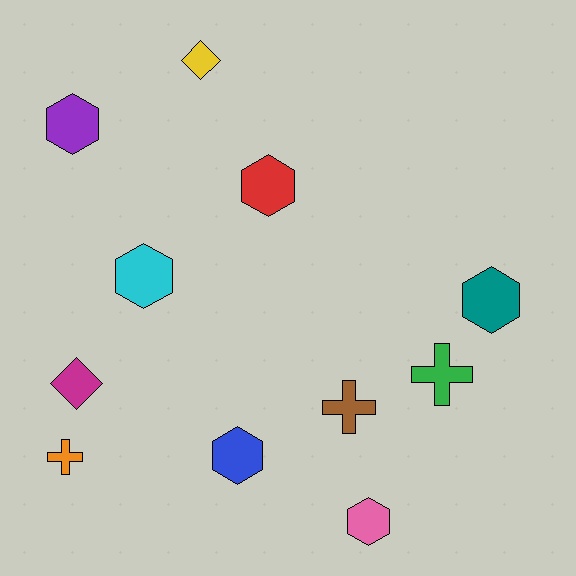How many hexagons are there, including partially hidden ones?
There are 6 hexagons.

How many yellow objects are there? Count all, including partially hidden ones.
There is 1 yellow object.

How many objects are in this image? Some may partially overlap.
There are 11 objects.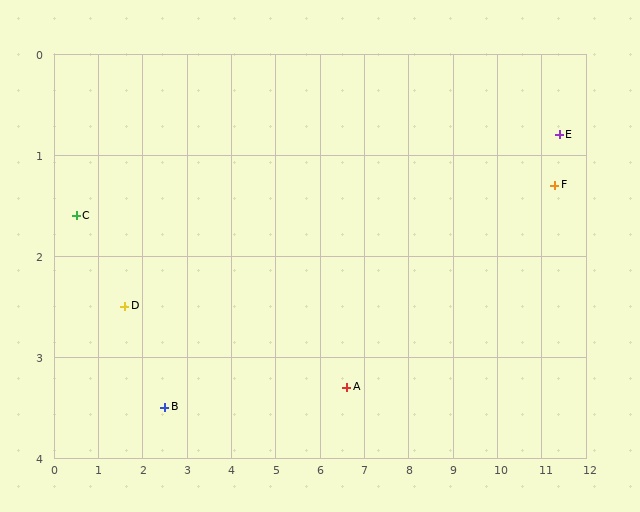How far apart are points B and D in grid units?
Points B and D are about 1.3 grid units apart.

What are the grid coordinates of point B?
Point B is at approximately (2.5, 3.5).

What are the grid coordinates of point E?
Point E is at approximately (11.4, 0.8).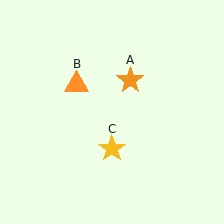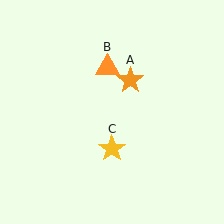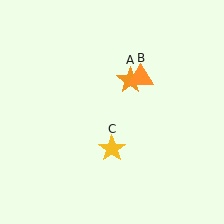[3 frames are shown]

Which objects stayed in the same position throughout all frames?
Orange star (object A) and yellow star (object C) remained stationary.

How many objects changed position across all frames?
1 object changed position: orange triangle (object B).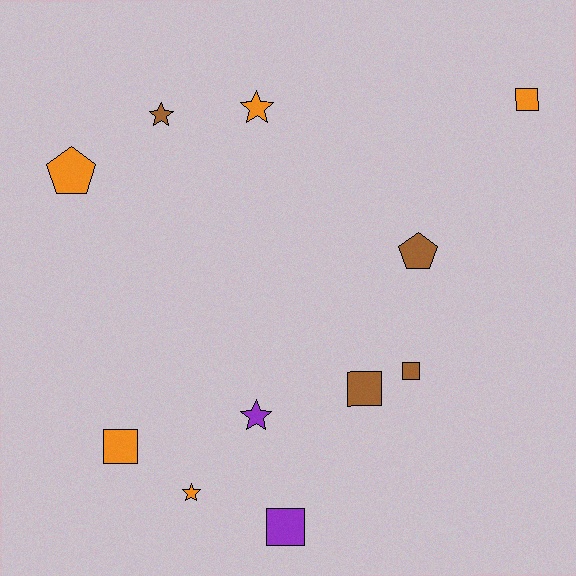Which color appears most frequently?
Orange, with 5 objects.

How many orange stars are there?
There are 2 orange stars.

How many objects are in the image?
There are 11 objects.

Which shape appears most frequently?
Square, with 5 objects.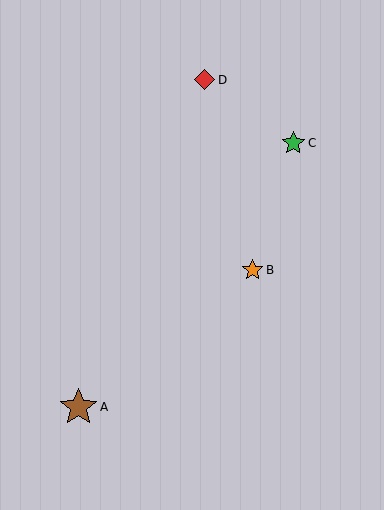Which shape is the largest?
The brown star (labeled A) is the largest.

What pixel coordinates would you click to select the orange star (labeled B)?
Click at (253, 270) to select the orange star B.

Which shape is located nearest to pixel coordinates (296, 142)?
The green star (labeled C) at (293, 143) is nearest to that location.